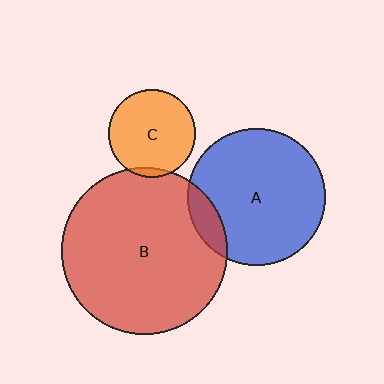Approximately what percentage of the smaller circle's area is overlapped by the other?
Approximately 5%.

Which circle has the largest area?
Circle B (red).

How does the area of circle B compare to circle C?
Approximately 3.6 times.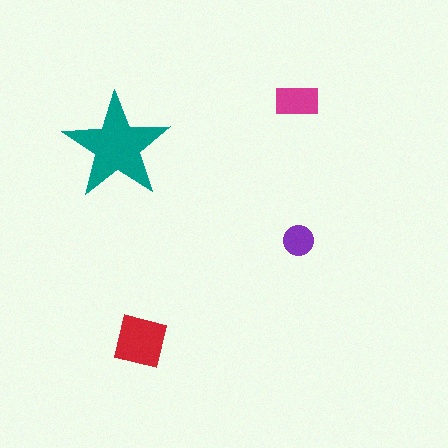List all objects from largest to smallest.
The teal star, the red square, the magenta rectangle, the purple circle.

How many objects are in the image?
There are 4 objects in the image.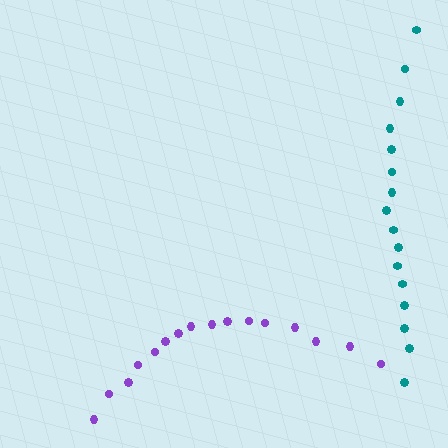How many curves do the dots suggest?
There are 2 distinct paths.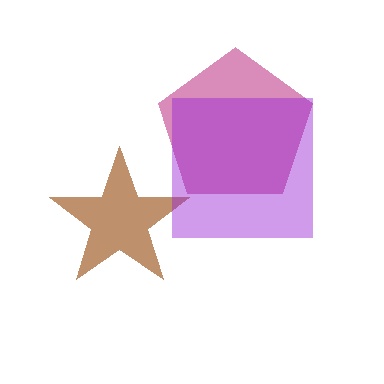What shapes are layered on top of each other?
The layered shapes are: a magenta pentagon, a brown star, a purple square.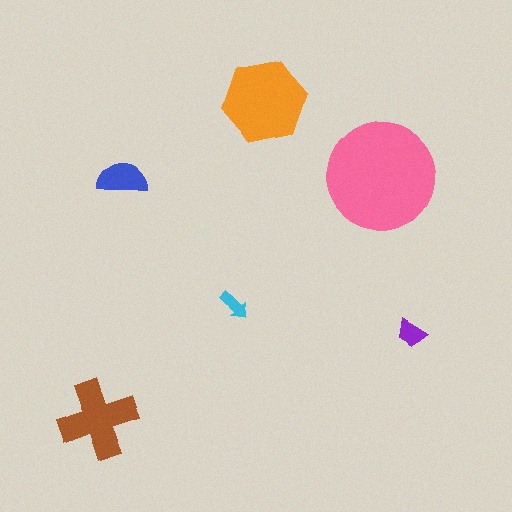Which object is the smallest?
The cyan arrow.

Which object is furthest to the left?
The brown cross is leftmost.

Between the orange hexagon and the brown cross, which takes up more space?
The orange hexagon.